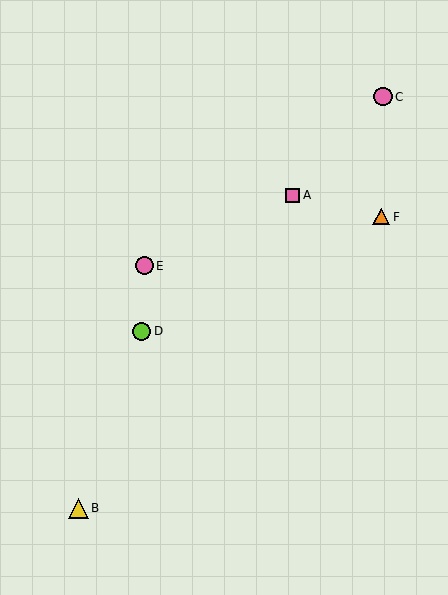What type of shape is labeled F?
Shape F is an orange triangle.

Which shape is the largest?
The yellow triangle (labeled B) is the largest.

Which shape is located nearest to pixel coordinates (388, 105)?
The pink circle (labeled C) at (383, 97) is nearest to that location.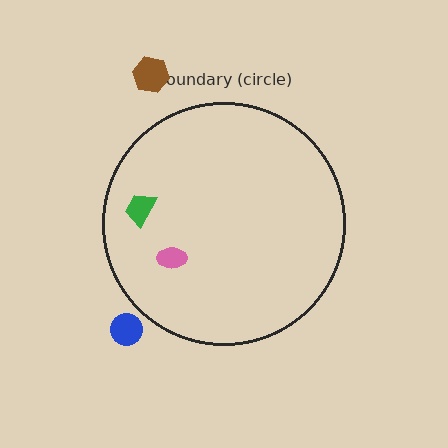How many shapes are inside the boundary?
2 inside, 2 outside.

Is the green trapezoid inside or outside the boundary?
Inside.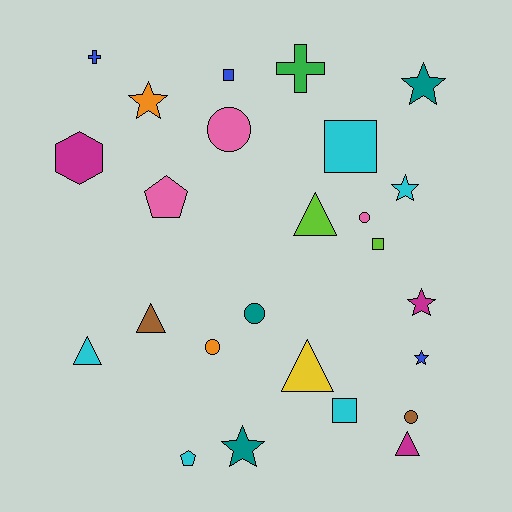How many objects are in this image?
There are 25 objects.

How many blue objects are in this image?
There are 3 blue objects.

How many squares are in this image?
There are 4 squares.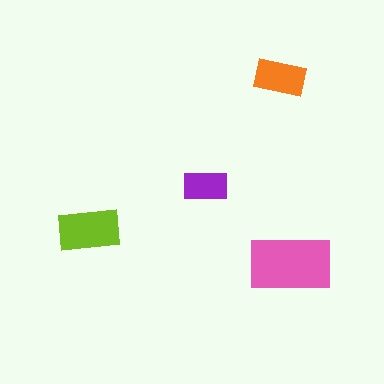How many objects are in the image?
There are 4 objects in the image.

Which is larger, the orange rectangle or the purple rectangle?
The orange one.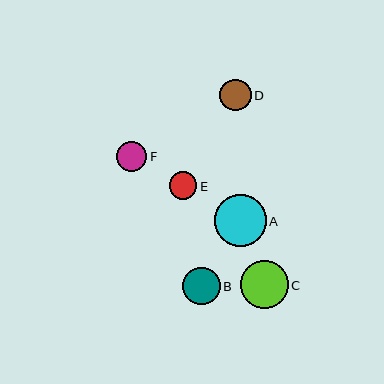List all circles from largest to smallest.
From largest to smallest: A, C, B, D, F, E.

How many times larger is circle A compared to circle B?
Circle A is approximately 1.4 times the size of circle B.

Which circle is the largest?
Circle A is the largest with a size of approximately 51 pixels.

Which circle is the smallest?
Circle E is the smallest with a size of approximately 28 pixels.